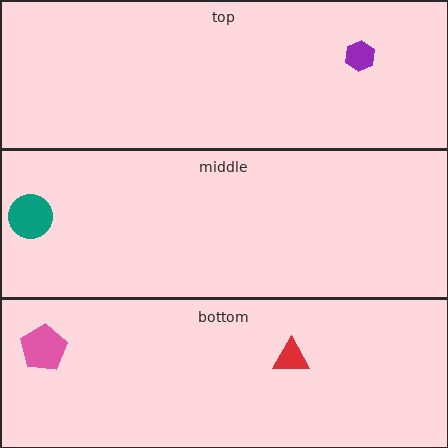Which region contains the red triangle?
The bottom region.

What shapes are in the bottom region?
The pink pentagon, the red triangle.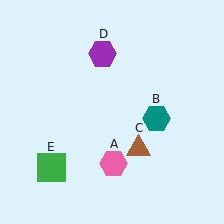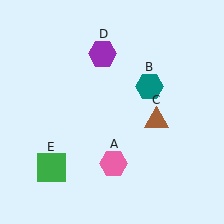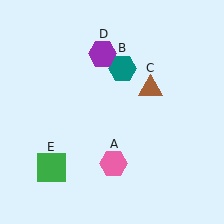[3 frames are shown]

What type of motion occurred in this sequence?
The teal hexagon (object B), brown triangle (object C) rotated counterclockwise around the center of the scene.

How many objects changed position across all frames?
2 objects changed position: teal hexagon (object B), brown triangle (object C).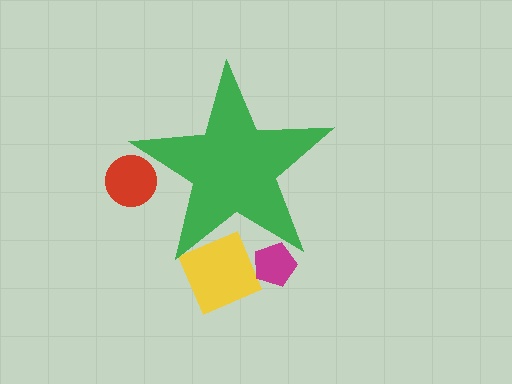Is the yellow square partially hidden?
Yes, the yellow square is partially hidden behind the green star.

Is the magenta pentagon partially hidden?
Yes, the magenta pentagon is partially hidden behind the green star.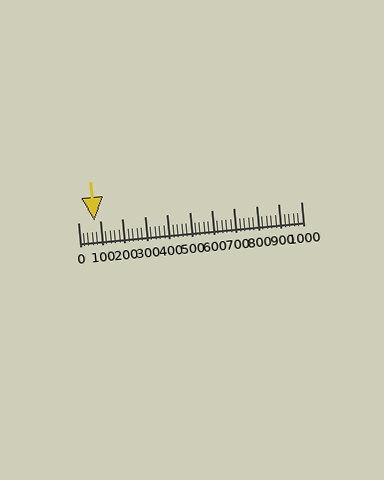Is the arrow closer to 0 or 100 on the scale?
The arrow is closer to 100.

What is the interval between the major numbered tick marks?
The major tick marks are spaced 100 units apart.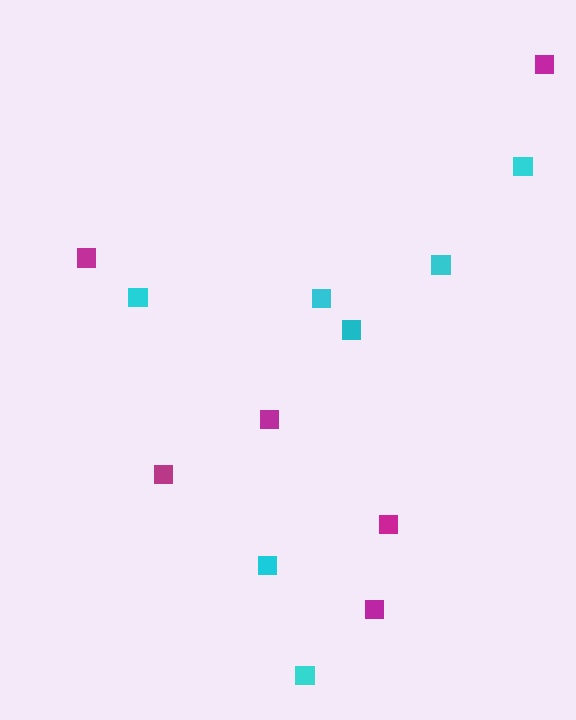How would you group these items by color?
There are 2 groups: one group of magenta squares (6) and one group of cyan squares (7).